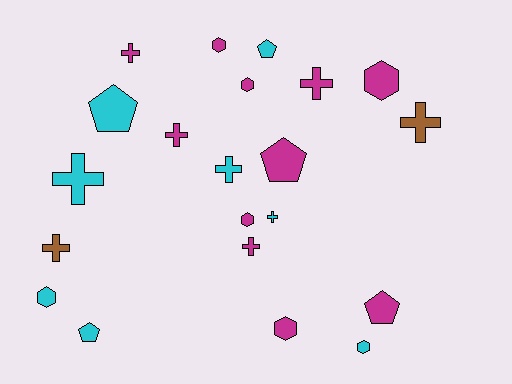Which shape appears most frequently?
Cross, with 9 objects.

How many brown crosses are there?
There are 2 brown crosses.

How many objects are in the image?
There are 21 objects.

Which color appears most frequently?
Magenta, with 11 objects.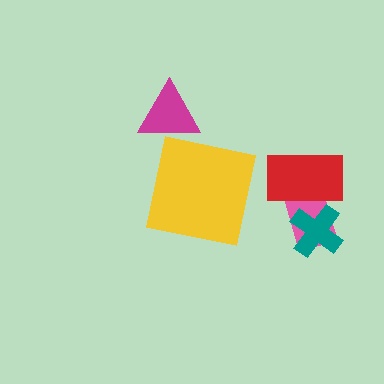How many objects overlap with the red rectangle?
2 objects overlap with the red rectangle.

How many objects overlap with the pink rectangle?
2 objects overlap with the pink rectangle.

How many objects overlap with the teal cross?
2 objects overlap with the teal cross.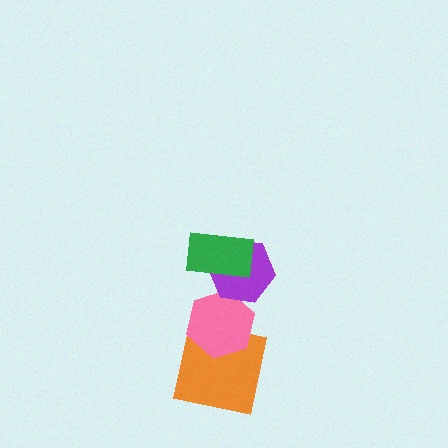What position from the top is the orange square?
The orange square is 4th from the top.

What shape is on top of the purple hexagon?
The green rectangle is on top of the purple hexagon.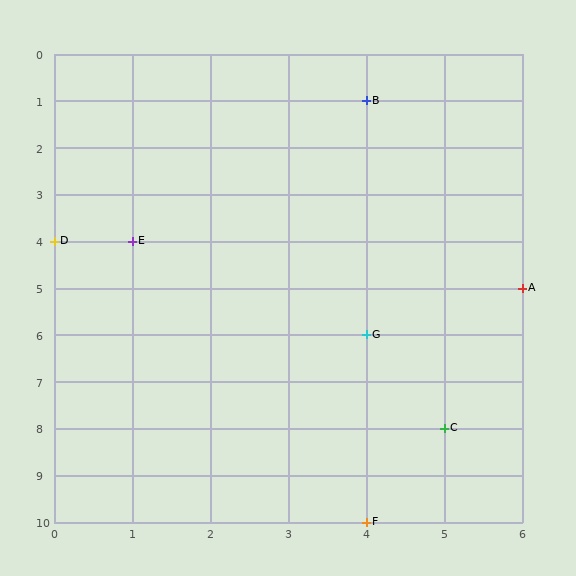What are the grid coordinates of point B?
Point B is at grid coordinates (4, 1).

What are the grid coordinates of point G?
Point G is at grid coordinates (4, 6).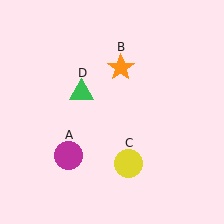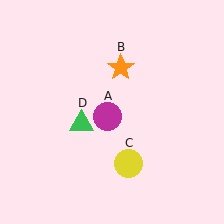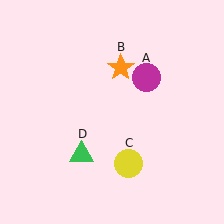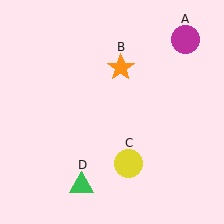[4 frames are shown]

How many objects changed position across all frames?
2 objects changed position: magenta circle (object A), green triangle (object D).